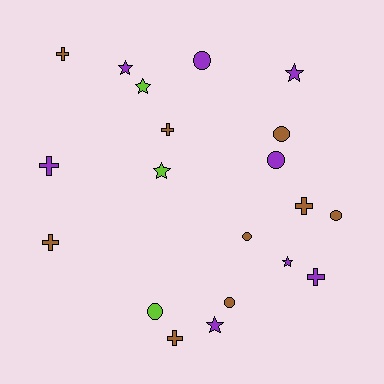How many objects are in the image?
There are 20 objects.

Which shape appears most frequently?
Cross, with 7 objects.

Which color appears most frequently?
Brown, with 9 objects.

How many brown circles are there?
There are 4 brown circles.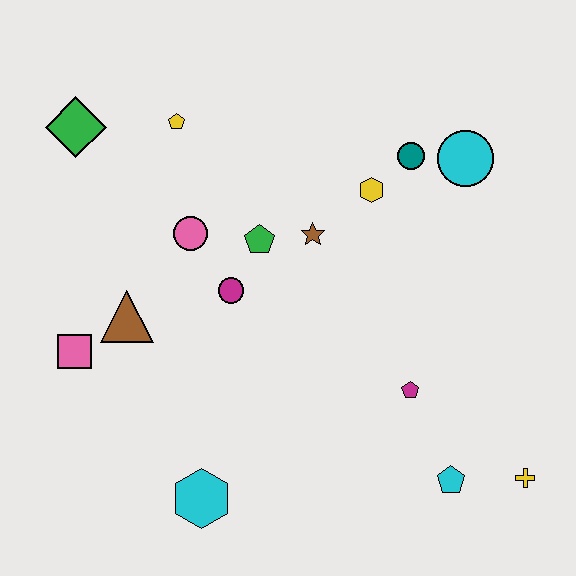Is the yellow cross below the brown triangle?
Yes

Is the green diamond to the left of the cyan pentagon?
Yes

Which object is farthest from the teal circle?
The cyan hexagon is farthest from the teal circle.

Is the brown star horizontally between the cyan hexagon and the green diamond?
No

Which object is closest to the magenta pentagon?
The cyan pentagon is closest to the magenta pentagon.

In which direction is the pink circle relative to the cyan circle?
The pink circle is to the left of the cyan circle.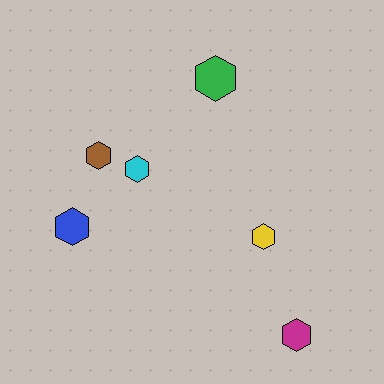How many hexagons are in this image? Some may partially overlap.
There are 6 hexagons.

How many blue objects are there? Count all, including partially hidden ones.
There is 1 blue object.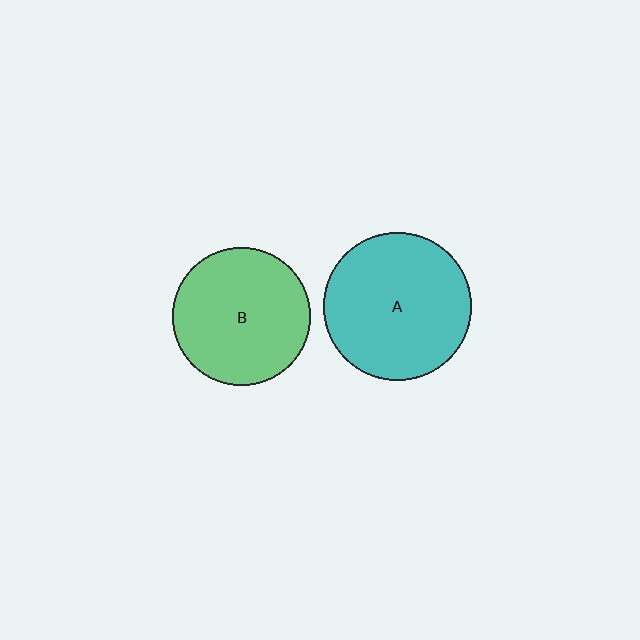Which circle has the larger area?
Circle A (teal).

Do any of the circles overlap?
No, none of the circles overlap.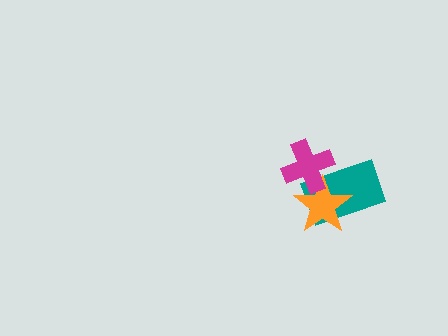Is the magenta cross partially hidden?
No, no other shape covers it.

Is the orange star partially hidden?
Yes, it is partially covered by another shape.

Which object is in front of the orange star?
The magenta cross is in front of the orange star.